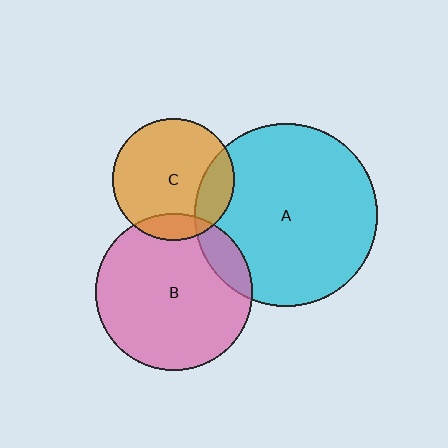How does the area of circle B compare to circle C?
Approximately 1.6 times.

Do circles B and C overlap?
Yes.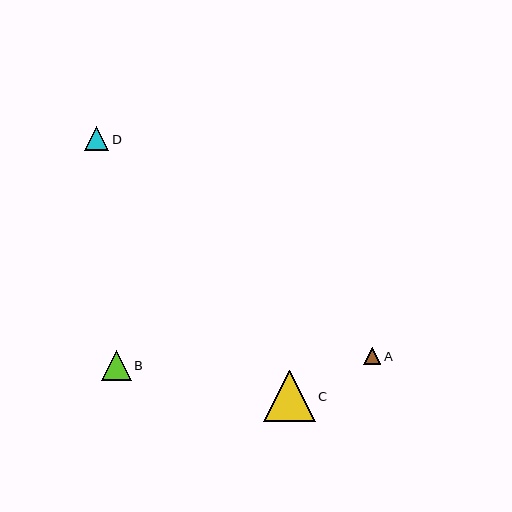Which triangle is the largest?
Triangle C is the largest with a size of approximately 52 pixels.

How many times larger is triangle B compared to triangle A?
Triangle B is approximately 1.8 times the size of triangle A.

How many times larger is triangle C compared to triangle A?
Triangle C is approximately 3.0 times the size of triangle A.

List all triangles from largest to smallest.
From largest to smallest: C, B, D, A.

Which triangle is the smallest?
Triangle A is the smallest with a size of approximately 17 pixels.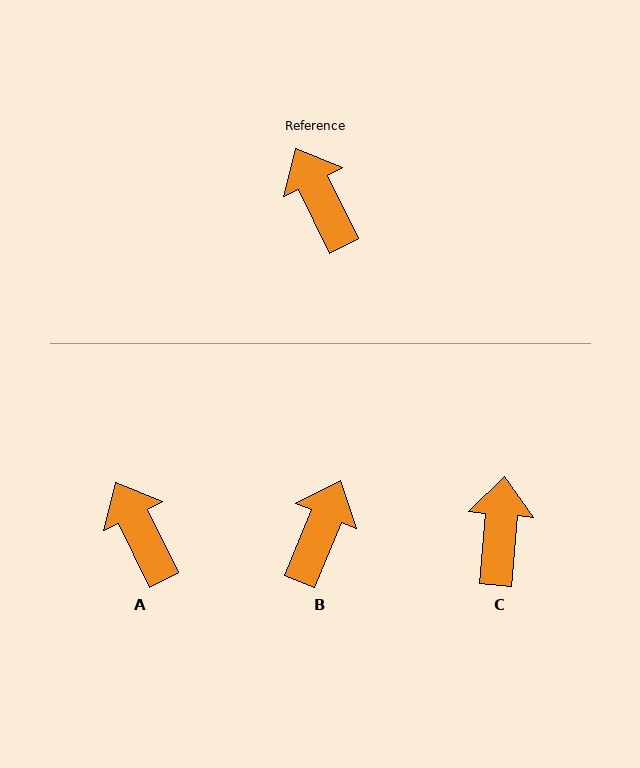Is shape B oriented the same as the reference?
No, it is off by about 49 degrees.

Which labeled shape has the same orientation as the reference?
A.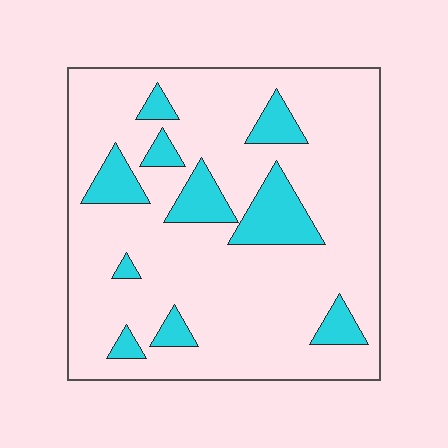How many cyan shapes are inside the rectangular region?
10.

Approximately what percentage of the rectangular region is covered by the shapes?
Approximately 15%.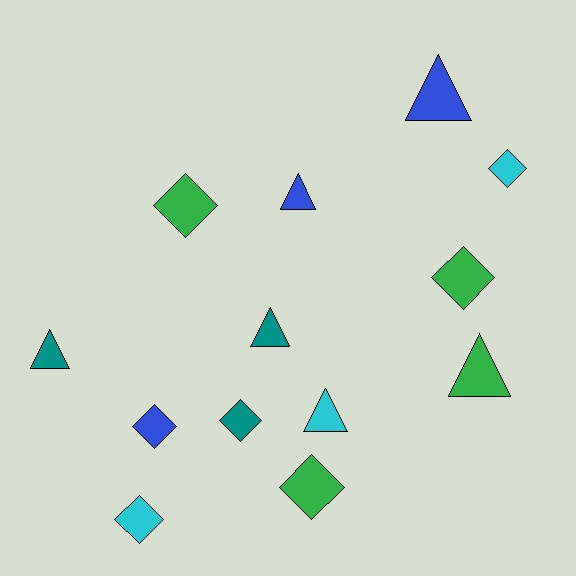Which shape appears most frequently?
Diamond, with 7 objects.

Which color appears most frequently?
Green, with 4 objects.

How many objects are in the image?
There are 13 objects.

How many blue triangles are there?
There are 2 blue triangles.